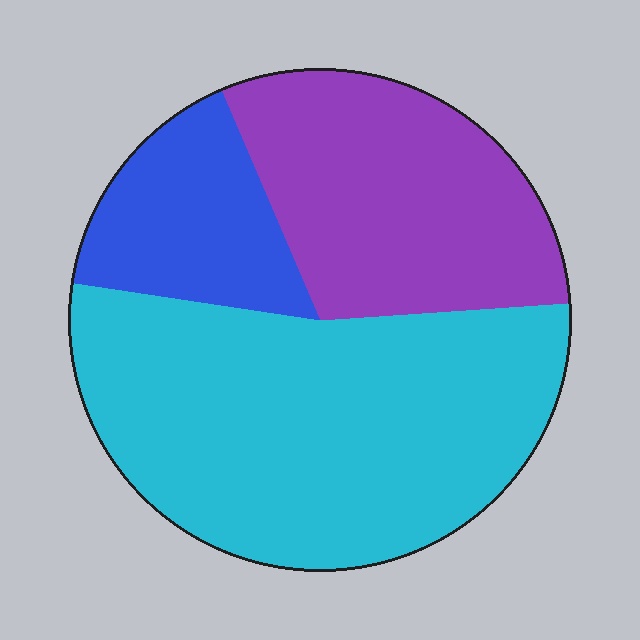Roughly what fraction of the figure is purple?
Purple takes up about one third (1/3) of the figure.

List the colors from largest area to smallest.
From largest to smallest: cyan, purple, blue.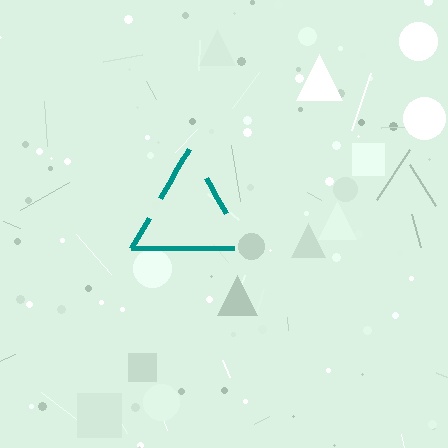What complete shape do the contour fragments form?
The contour fragments form a triangle.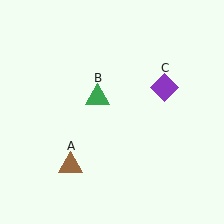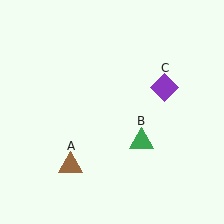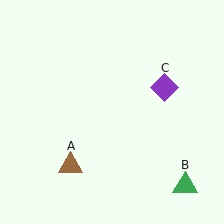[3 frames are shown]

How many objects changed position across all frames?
1 object changed position: green triangle (object B).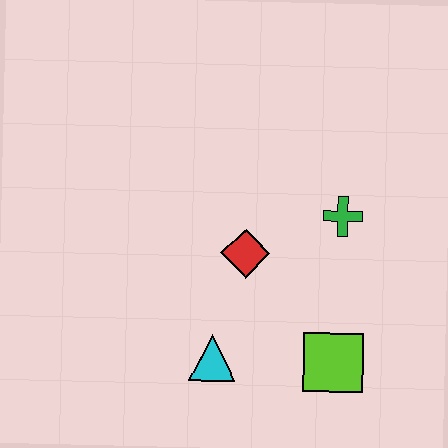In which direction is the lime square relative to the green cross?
The lime square is below the green cross.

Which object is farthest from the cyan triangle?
The green cross is farthest from the cyan triangle.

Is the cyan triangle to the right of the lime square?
No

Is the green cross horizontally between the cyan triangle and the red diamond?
No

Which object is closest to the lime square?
The cyan triangle is closest to the lime square.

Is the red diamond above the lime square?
Yes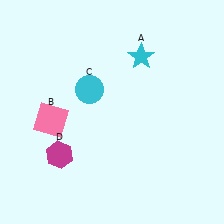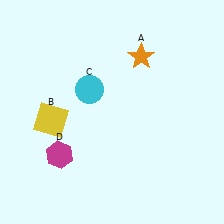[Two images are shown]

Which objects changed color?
A changed from cyan to orange. B changed from pink to yellow.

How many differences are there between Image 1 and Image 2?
There are 2 differences between the two images.